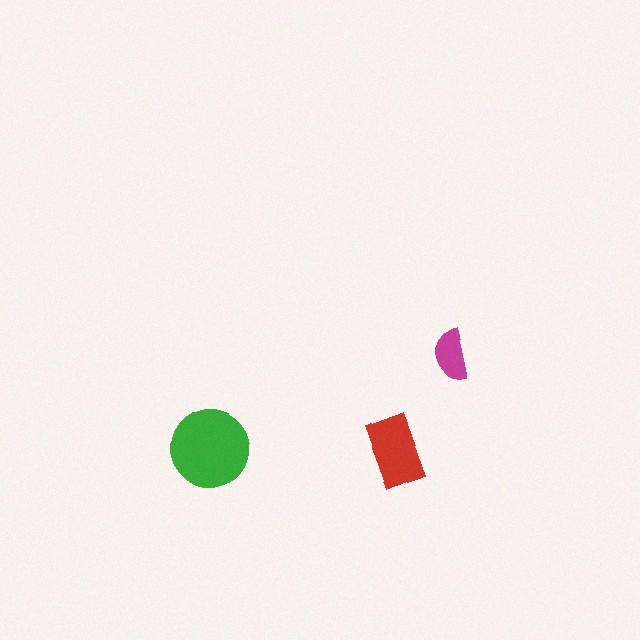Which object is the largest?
The green circle.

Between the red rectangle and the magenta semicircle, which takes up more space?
The red rectangle.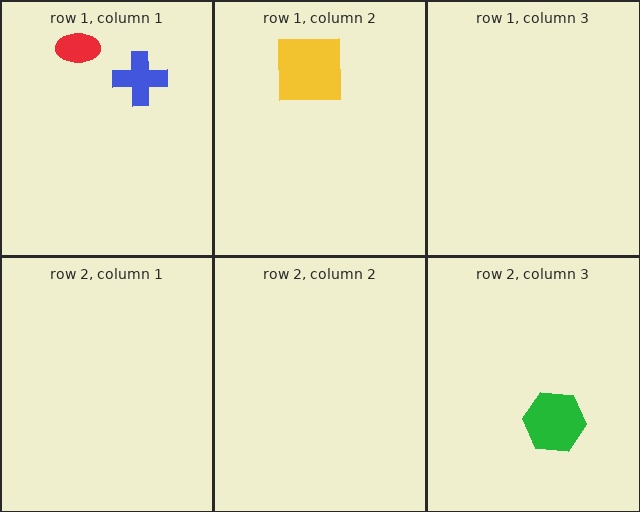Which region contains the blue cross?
The row 1, column 1 region.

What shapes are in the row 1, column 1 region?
The red ellipse, the blue cross.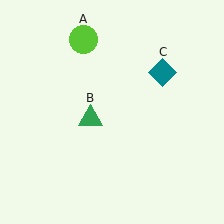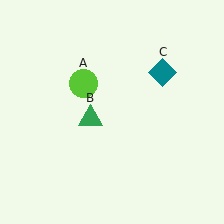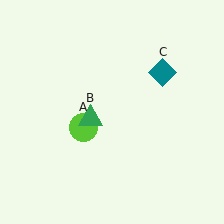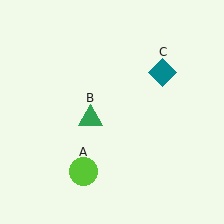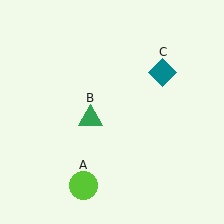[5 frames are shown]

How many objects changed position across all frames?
1 object changed position: lime circle (object A).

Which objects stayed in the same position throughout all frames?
Green triangle (object B) and teal diamond (object C) remained stationary.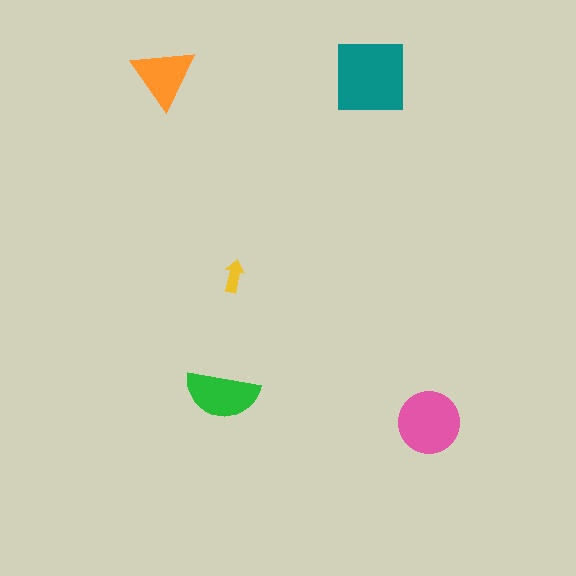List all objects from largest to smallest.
The teal square, the pink circle, the green semicircle, the orange triangle, the yellow arrow.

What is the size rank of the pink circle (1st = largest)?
2nd.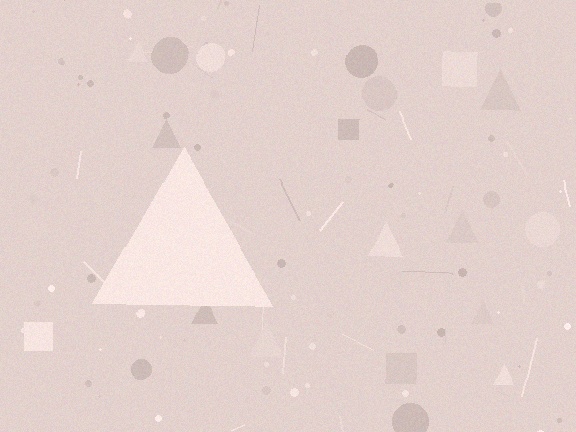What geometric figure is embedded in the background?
A triangle is embedded in the background.